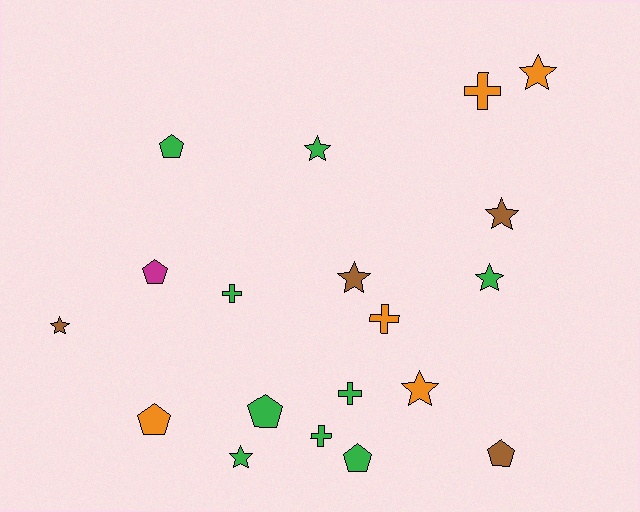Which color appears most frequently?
Green, with 9 objects.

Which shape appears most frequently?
Star, with 8 objects.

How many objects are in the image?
There are 19 objects.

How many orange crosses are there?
There are 2 orange crosses.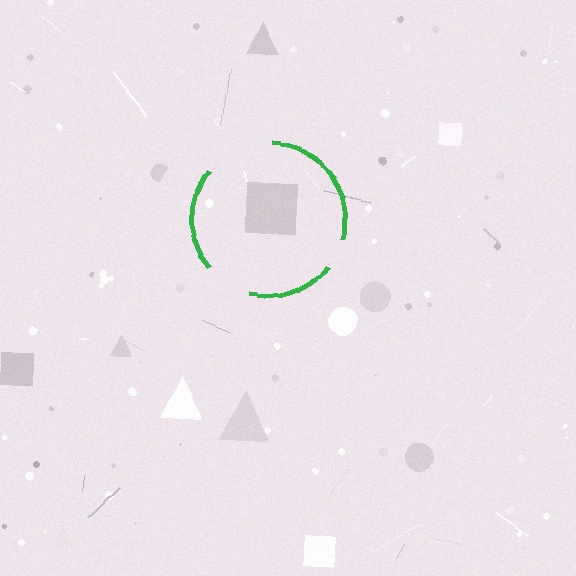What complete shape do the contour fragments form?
The contour fragments form a circle.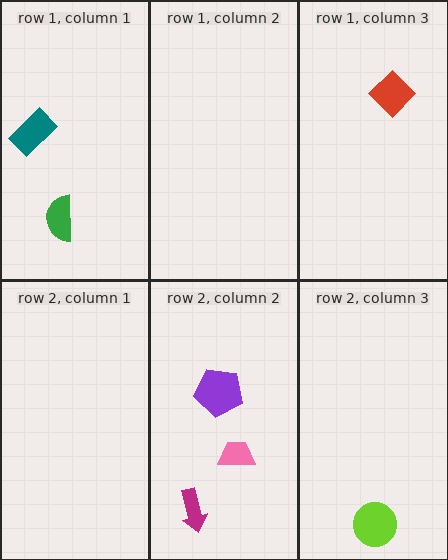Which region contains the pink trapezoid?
The row 2, column 2 region.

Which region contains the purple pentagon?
The row 2, column 2 region.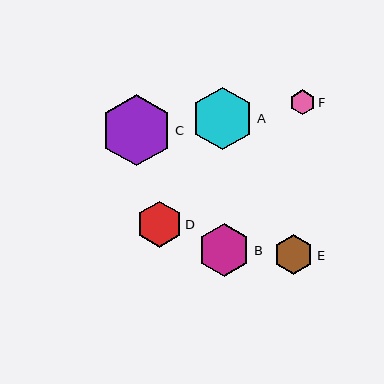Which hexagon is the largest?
Hexagon C is the largest with a size of approximately 71 pixels.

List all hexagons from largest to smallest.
From largest to smallest: C, A, B, D, E, F.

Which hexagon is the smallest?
Hexagon F is the smallest with a size of approximately 25 pixels.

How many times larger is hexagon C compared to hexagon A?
Hexagon C is approximately 1.1 times the size of hexagon A.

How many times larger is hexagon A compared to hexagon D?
Hexagon A is approximately 1.4 times the size of hexagon D.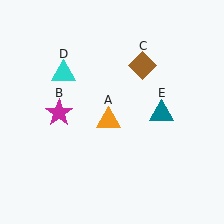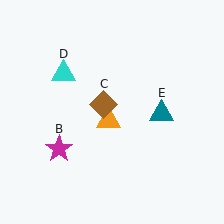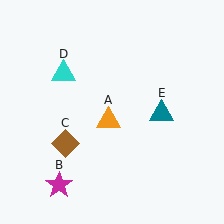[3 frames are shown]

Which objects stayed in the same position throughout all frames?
Orange triangle (object A) and cyan triangle (object D) and teal triangle (object E) remained stationary.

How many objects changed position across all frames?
2 objects changed position: magenta star (object B), brown diamond (object C).